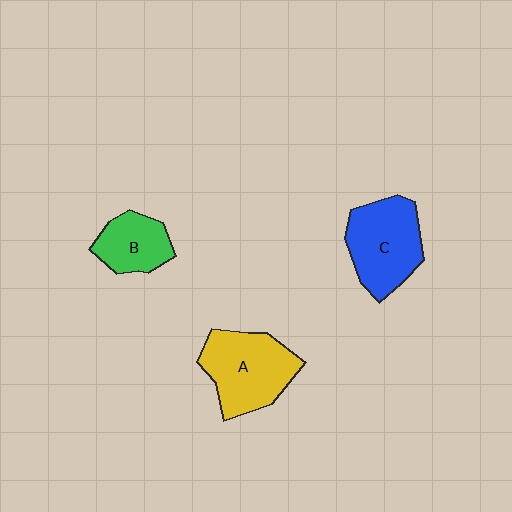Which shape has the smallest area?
Shape B (green).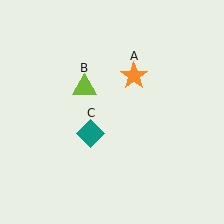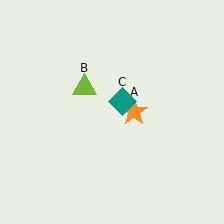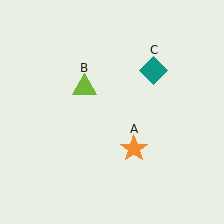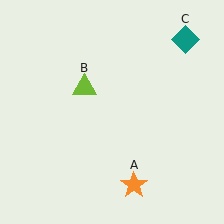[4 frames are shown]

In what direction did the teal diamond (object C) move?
The teal diamond (object C) moved up and to the right.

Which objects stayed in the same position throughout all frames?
Lime triangle (object B) remained stationary.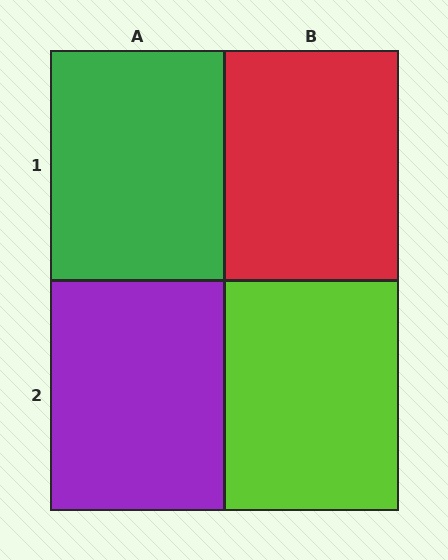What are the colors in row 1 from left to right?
Green, red.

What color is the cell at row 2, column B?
Lime.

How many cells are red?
1 cell is red.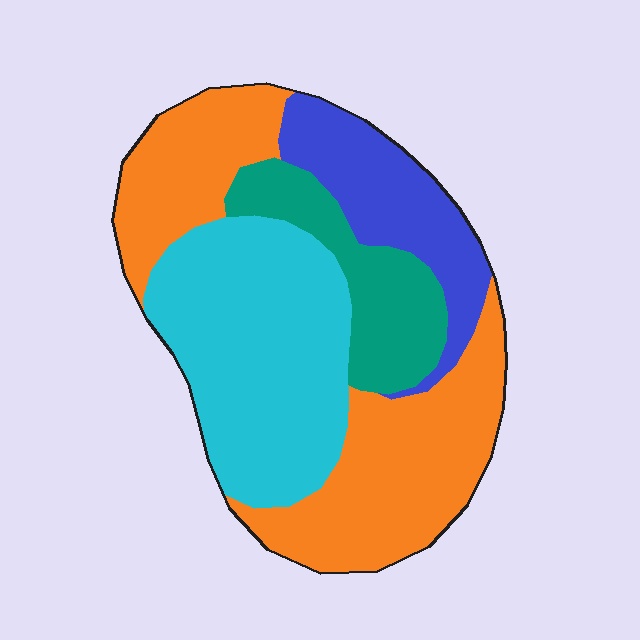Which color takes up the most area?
Orange, at roughly 40%.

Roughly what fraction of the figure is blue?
Blue takes up about one sixth (1/6) of the figure.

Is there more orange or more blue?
Orange.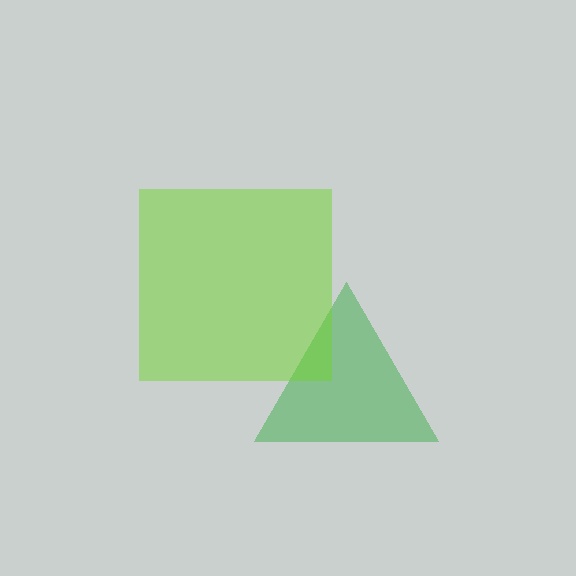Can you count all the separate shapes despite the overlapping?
Yes, there are 2 separate shapes.